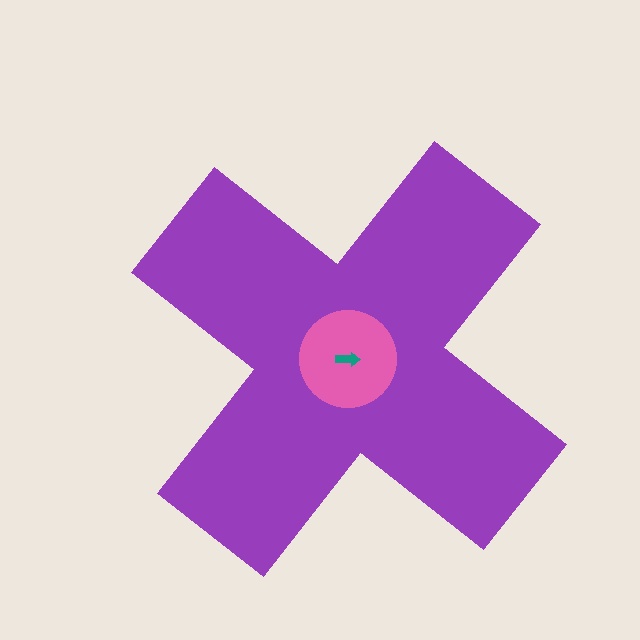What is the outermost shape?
The purple cross.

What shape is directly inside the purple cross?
The pink circle.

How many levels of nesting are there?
3.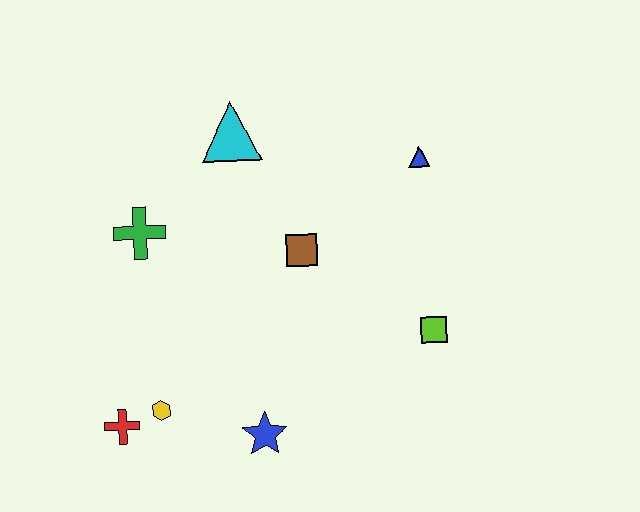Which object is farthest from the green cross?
The lime square is farthest from the green cross.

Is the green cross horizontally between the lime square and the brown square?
No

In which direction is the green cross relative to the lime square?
The green cross is to the left of the lime square.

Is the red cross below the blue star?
No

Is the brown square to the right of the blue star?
Yes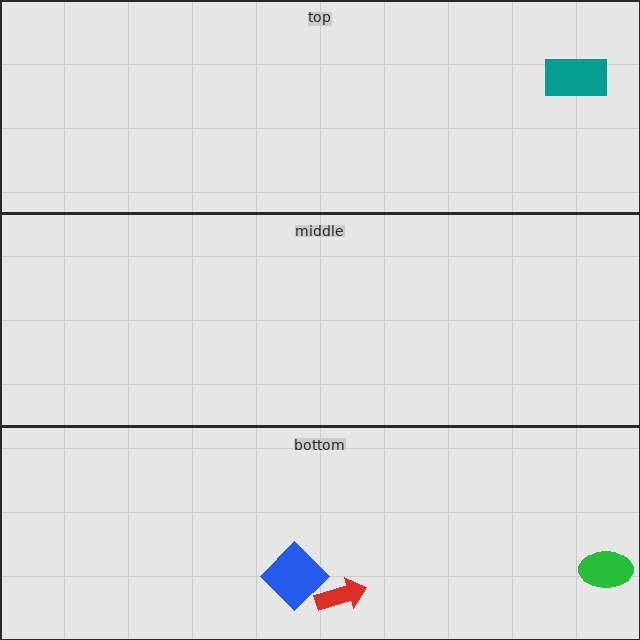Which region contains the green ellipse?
The bottom region.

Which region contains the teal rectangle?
The top region.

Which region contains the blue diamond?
The bottom region.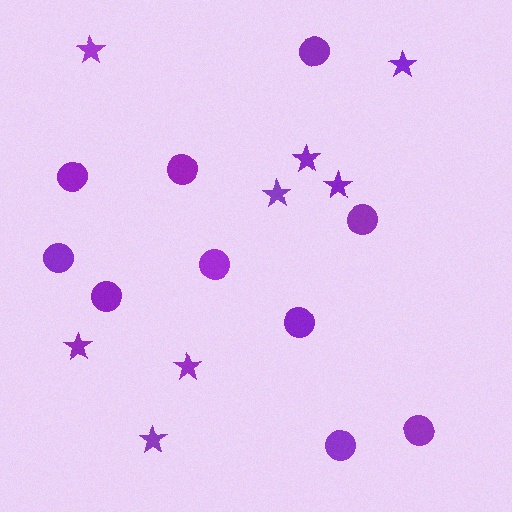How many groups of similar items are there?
There are 2 groups: one group of stars (8) and one group of circles (10).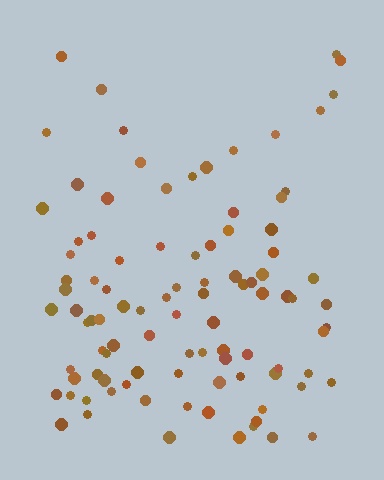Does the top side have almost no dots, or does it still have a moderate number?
Still a moderate number, just noticeably fewer than the bottom.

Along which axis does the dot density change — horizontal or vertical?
Vertical.